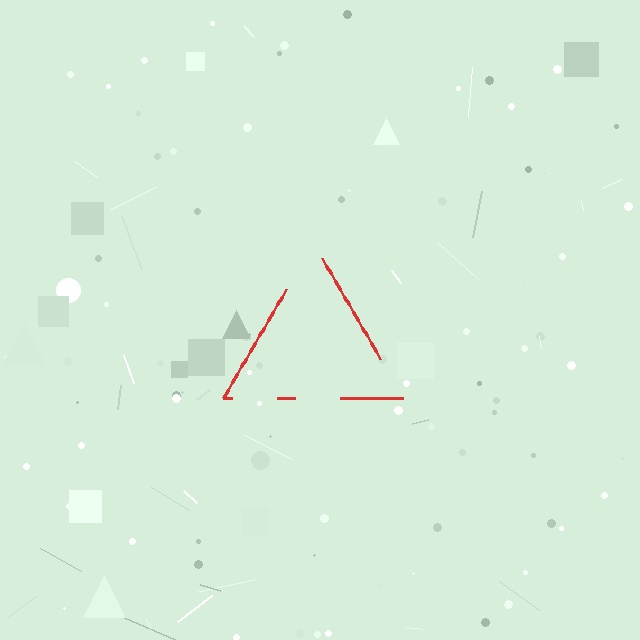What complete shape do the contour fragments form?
The contour fragments form a triangle.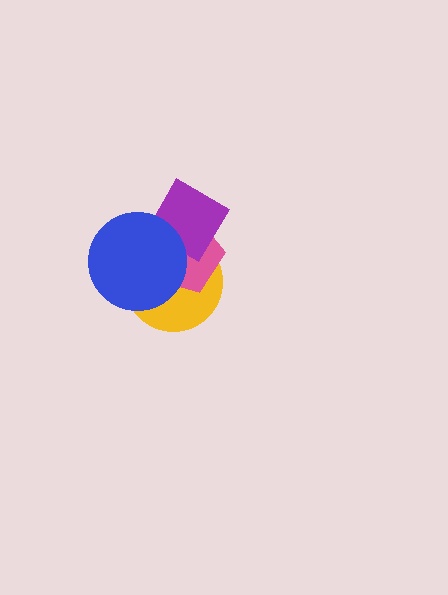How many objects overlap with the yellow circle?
3 objects overlap with the yellow circle.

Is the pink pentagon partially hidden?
Yes, it is partially covered by another shape.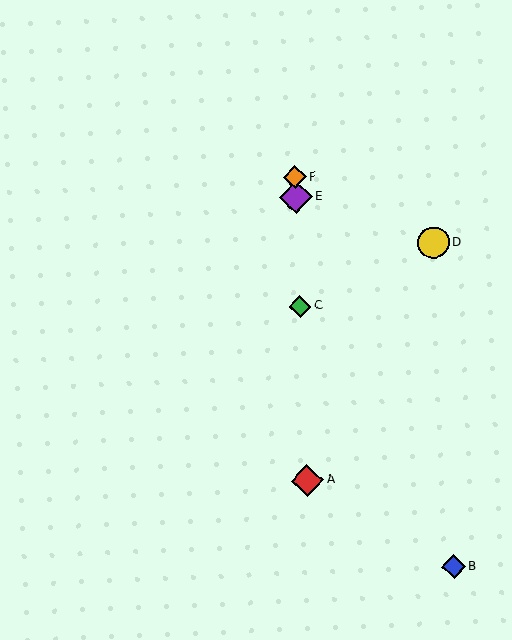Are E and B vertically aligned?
No, E is at x≈296 and B is at x≈454.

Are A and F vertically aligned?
Yes, both are at x≈307.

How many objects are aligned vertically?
4 objects (A, C, E, F) are aligned vertically.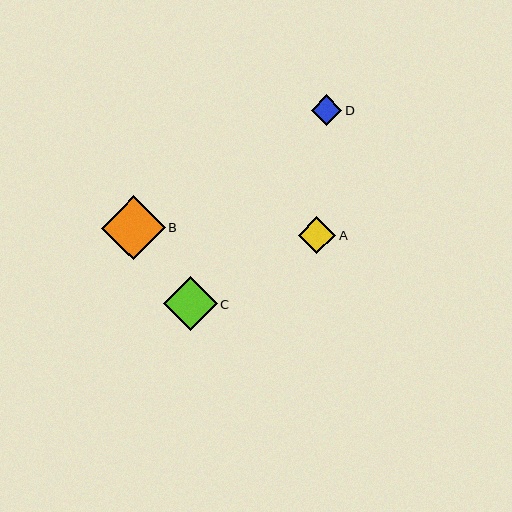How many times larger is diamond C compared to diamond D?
Diamond C is approximately 1.8 times the size of diamond D.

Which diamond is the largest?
Diamond B is the largest with a size of approximately 64 pixels.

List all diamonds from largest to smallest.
From largest to smallest: B, C, A, D.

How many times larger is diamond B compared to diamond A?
Diamond B is approximately 1.7 times the size of diamond A.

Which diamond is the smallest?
Diamond D is the smallest with a size of approximately 30 pixels.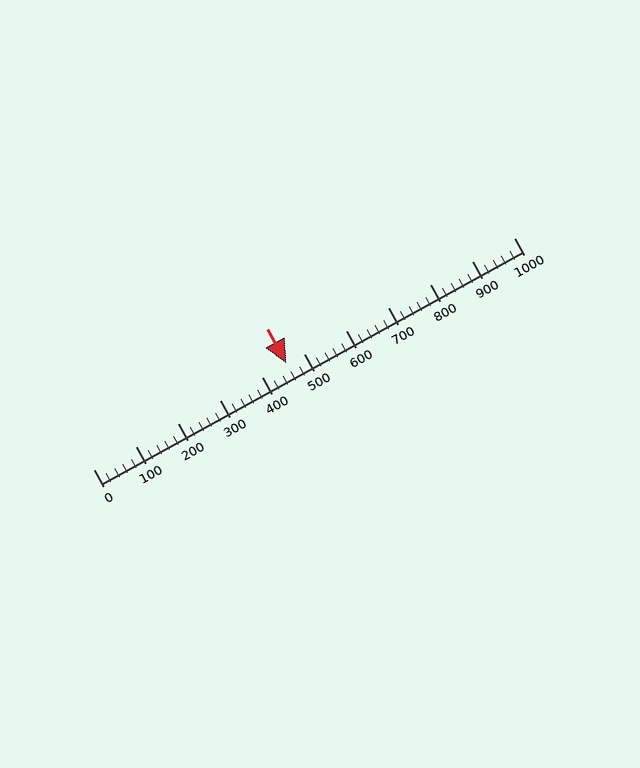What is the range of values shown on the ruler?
The ruler shows values from 0 to 1000.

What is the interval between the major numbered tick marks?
The major tick marks are spaced 100 units apart.